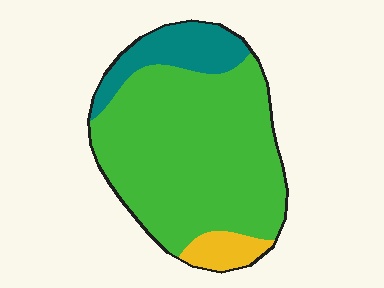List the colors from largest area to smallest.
From largest to smallest: green, teal, yellow.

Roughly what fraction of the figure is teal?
Teal covers around 15% of the figure.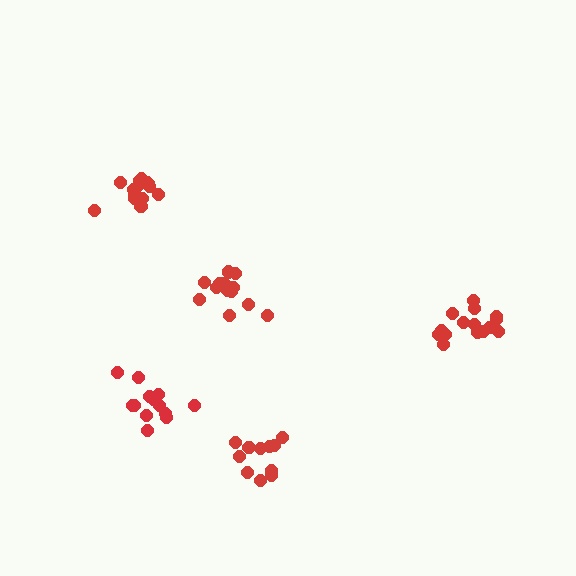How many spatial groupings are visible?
There are 5 spatial groupings.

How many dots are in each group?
Group 1: 11 dots, Group 2: 15 dots, Group 3: 15 dots, Group 4: 13 dots, Group 5: 14 dots (68 total).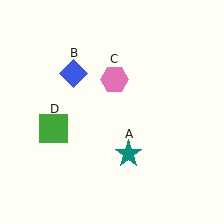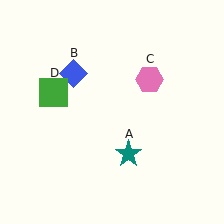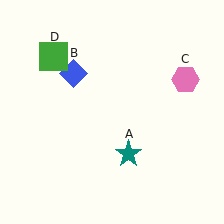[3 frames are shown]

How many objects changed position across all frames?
2 objects changed position: pink hexagon (object C), green square (object D).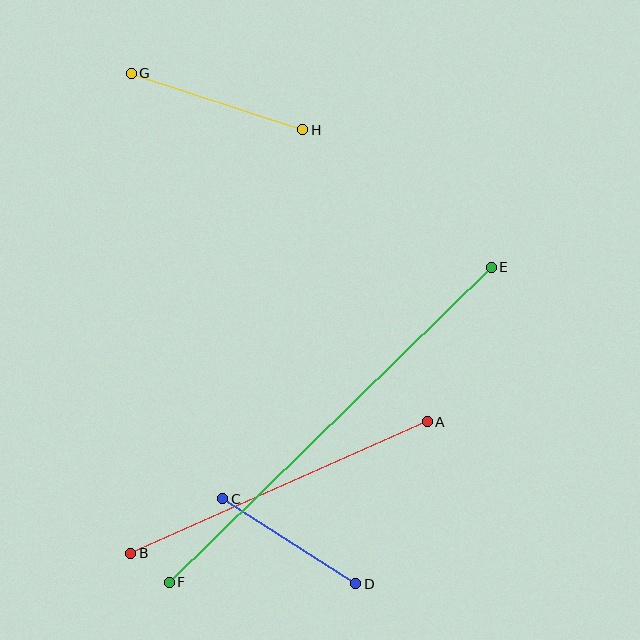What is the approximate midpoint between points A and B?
The midpoint is at approximately (279, 488) pixels.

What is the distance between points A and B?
The distance is approximately 324 pixels.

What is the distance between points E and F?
The distance is approximately 450 pixels.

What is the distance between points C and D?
The distance is approximately 158 pixels.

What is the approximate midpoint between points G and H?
The midpoint is at approximately (217, 102) pixels.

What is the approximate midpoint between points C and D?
The midpoint is at approximately (289, 541) pixels.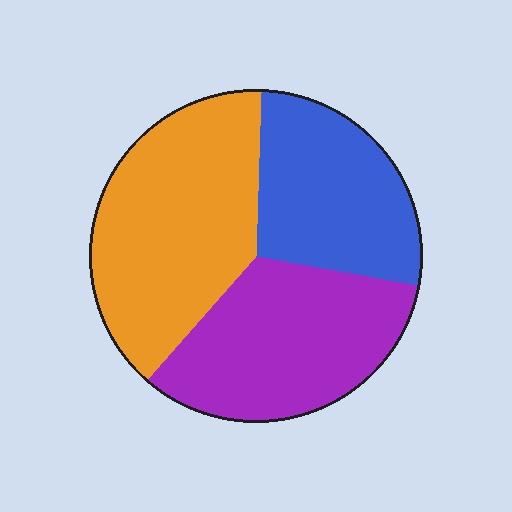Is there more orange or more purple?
Orange.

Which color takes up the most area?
Orange, at roughly 40%.